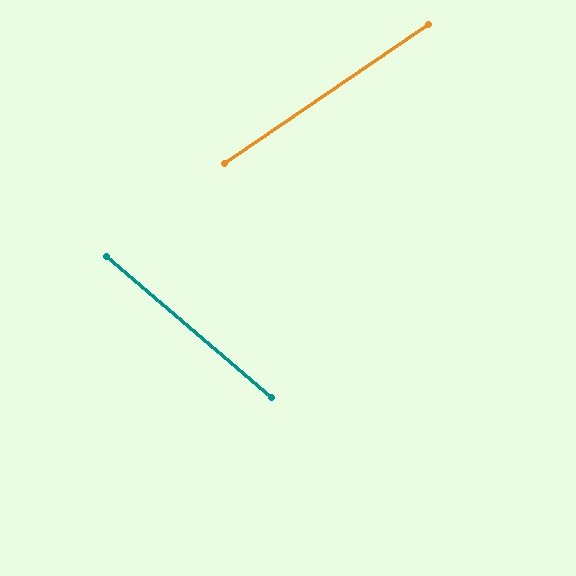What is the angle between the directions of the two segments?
Approximately 75 degrees.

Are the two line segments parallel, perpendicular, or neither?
Neither parallel nor perpendicular — they differ by about 75°.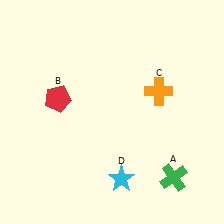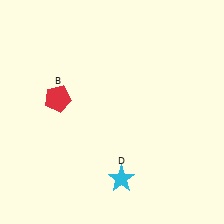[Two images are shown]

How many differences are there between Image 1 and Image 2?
There are 2 differences between the two images.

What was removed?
The green cross (A), the orange cross (C) were removed in Image 2.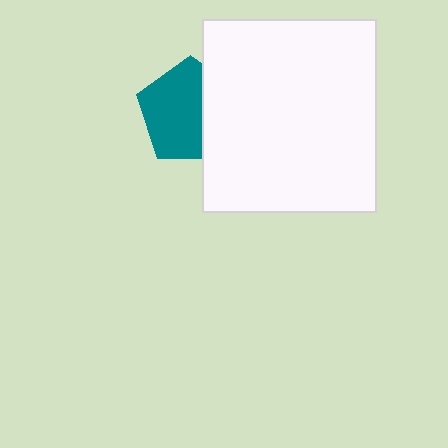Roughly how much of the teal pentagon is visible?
About half of it is visible (roughly 64%).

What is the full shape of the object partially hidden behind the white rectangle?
The partially hidden object is a teal pentagon.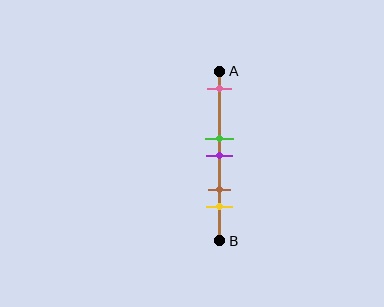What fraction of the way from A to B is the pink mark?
The pink mark is approximately 10% (0.1) of the way from A to B.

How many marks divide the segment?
There are 5 marks dividing the segment.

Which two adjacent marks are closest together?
The green and purple marks are the closest adjacent pair.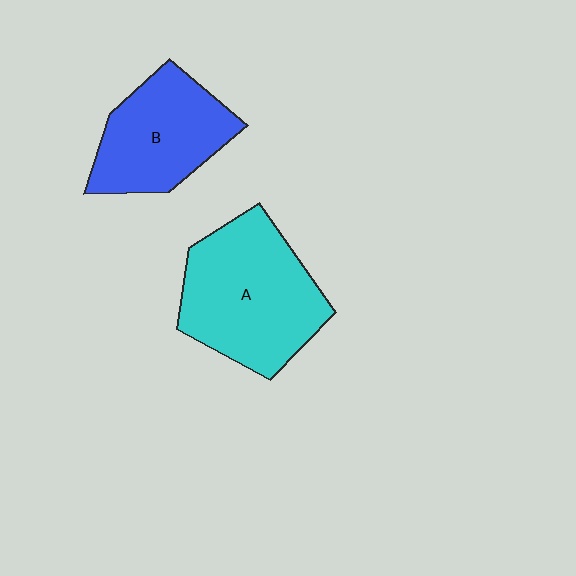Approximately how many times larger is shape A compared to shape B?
Approximately 1.3 times.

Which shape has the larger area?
Shape A (cyan).